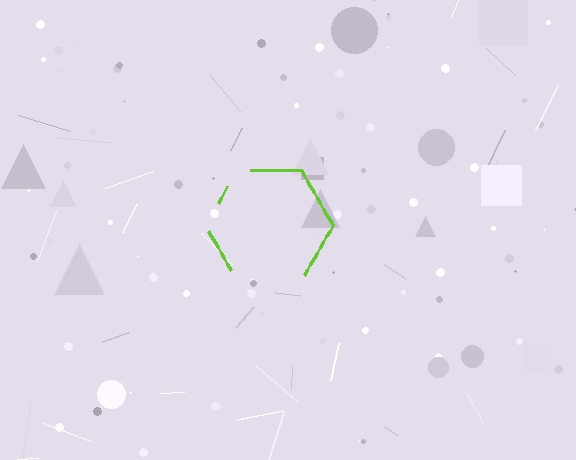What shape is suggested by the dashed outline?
The dashed outline suggests a hexagon.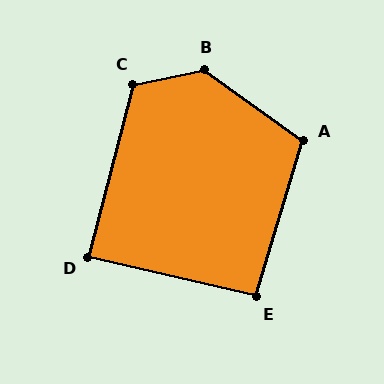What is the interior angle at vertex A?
Approximately 109 degrees (obtuse).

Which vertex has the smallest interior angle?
D, at approximately 89 degrees.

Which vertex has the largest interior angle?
B, at approximately 133 degrees.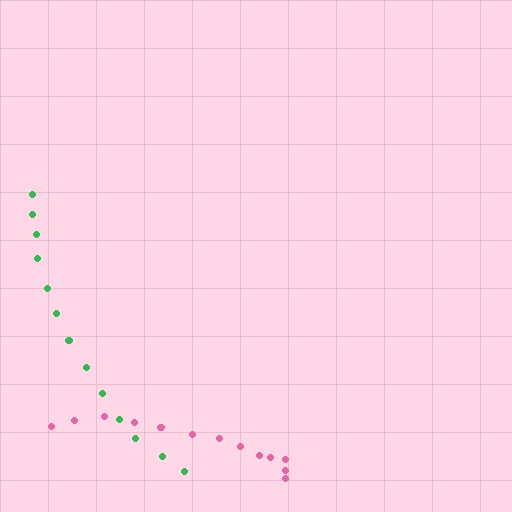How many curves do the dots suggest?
There are 2 distinct paths.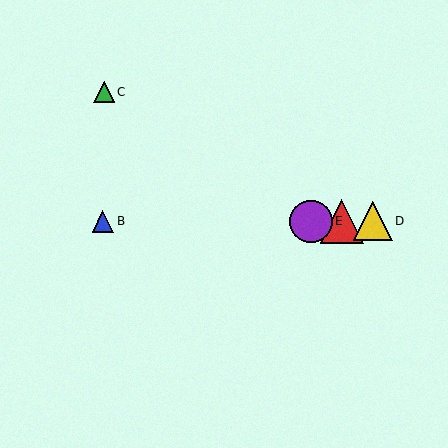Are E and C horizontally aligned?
No, E is at y≈221 and C is at y≈92.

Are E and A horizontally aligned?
Yes, both are at y≈221.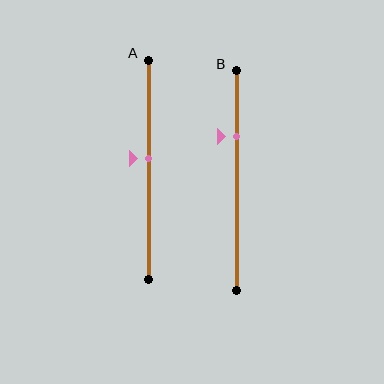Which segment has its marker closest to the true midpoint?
Segment A has its marker closest to the true midpoint.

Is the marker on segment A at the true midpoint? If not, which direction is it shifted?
No, the marker on segment A is shifted upward by about 5% of the segment length.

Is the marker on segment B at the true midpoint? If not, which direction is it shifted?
No, the marker on segment B is shifted upward by about 20% of the segment length.